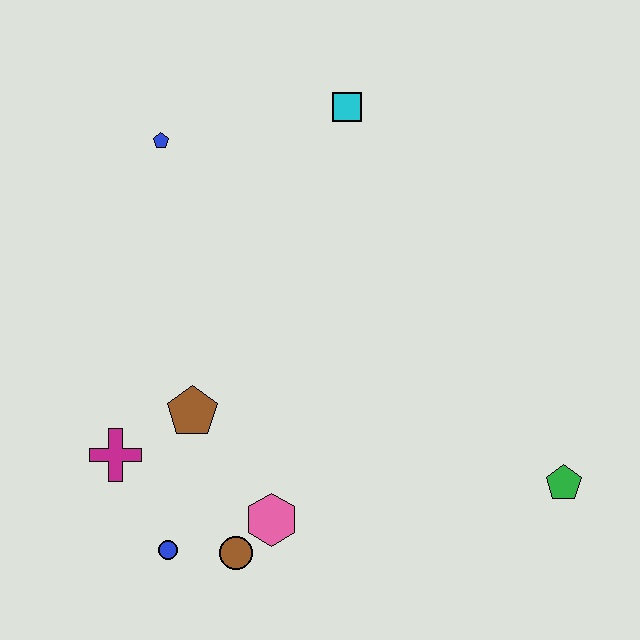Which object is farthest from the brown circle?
The cyan square is farthest from the brown circle.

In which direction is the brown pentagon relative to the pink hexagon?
The brown pentagon is above the pink hexagon.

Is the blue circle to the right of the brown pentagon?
No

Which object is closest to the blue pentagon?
The cyan square is closest to the blue pentagon.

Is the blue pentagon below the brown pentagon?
No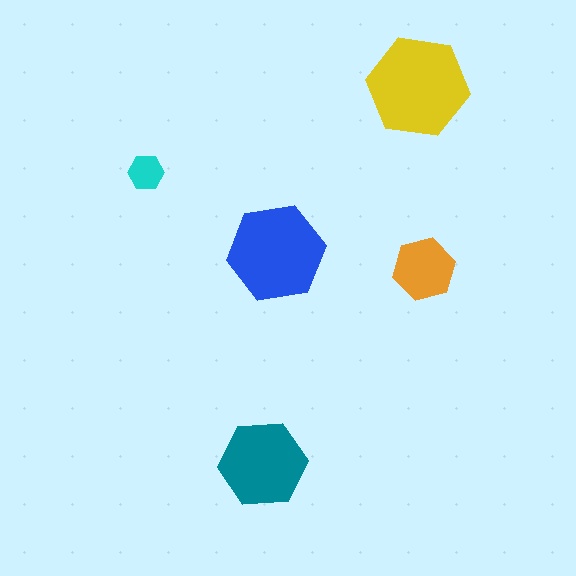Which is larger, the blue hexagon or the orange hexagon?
The blue one.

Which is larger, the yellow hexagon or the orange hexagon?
The yellow one.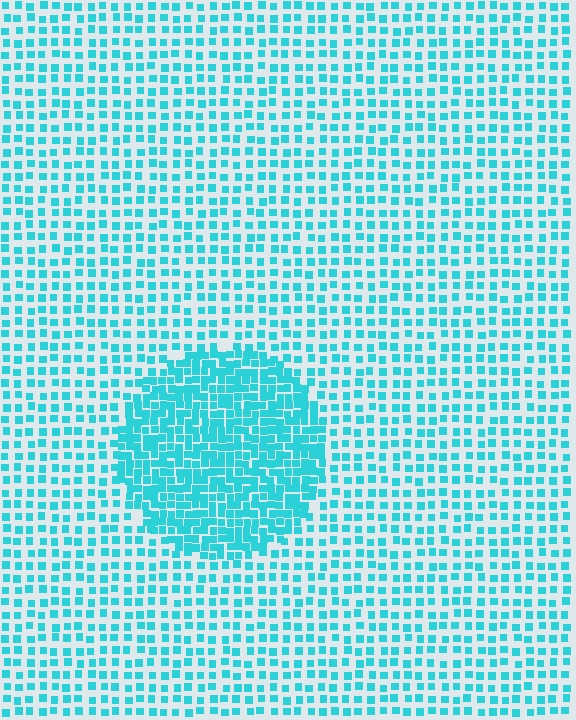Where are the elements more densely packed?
The elements are more densely packed inside the circle boundary.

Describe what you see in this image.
The image contains small cyan elements arranged at two different densities. A circle-shaped region is visible where the elements are more densely packed than the surrounding area.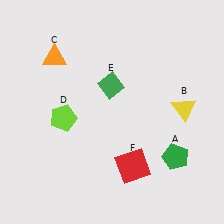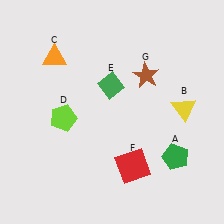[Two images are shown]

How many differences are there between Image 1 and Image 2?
There is 1 difference between the two images.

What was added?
A brown star (G) was added in Image 2.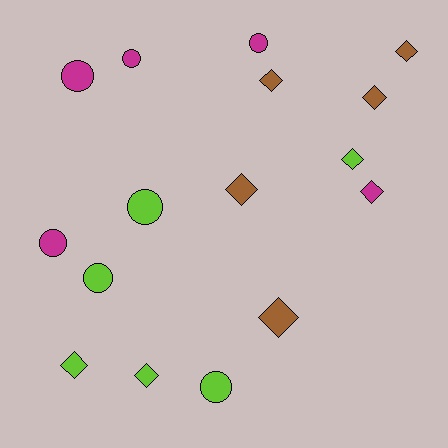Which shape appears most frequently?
Diamond, with 9 objects.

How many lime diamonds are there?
There are 3 lime diamonds.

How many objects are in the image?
There are 16 objects.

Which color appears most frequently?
Lime, with 6 objects.